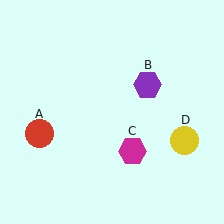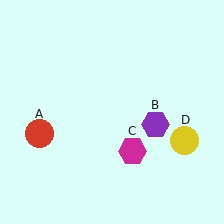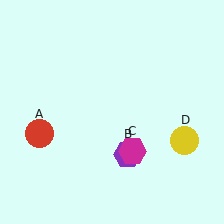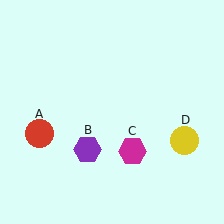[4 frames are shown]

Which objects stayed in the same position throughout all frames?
Red circle (object A) and magenta hexagon (object C) and yellow circle (object D) remained stationary.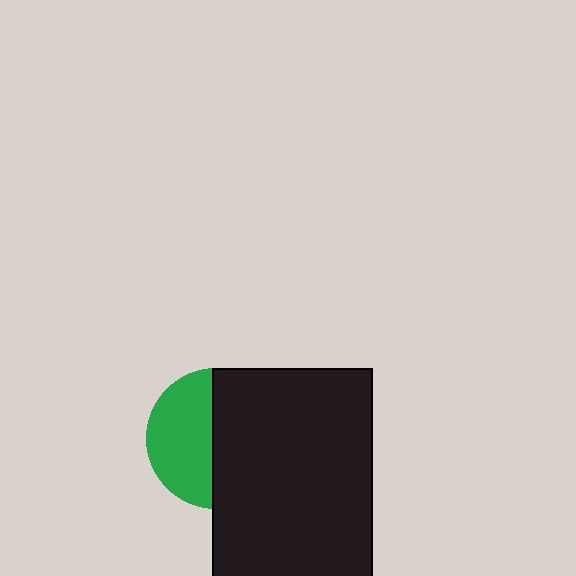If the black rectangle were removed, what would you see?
You would see the complete green circle.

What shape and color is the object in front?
The object in front is a black rectangle.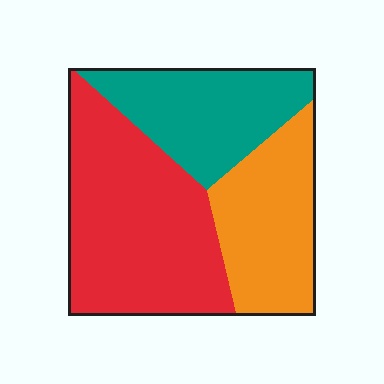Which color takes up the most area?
Red, at roughly 45%.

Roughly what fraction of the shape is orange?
Orange covers 28% of the shape.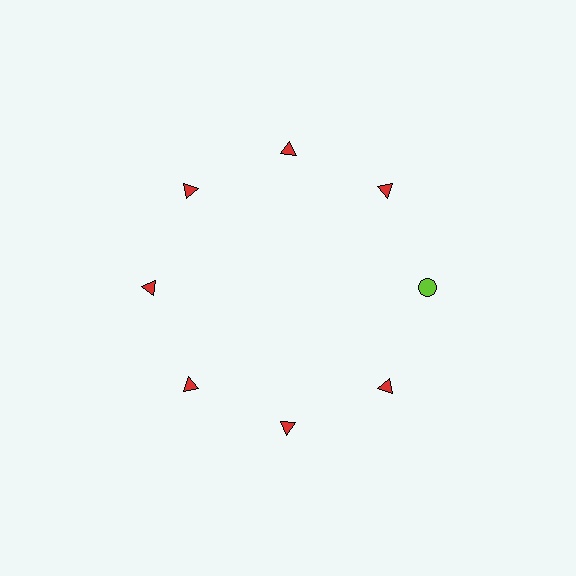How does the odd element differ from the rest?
It differs in both color (lime instead of red) and shape (circle instead of triangle).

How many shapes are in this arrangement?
There are 8 shapes arranged in a ring pattern.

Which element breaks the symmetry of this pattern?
The lime circle at roughly the 3 o'clock position breaks the symmetry. All other shapes are red triangles.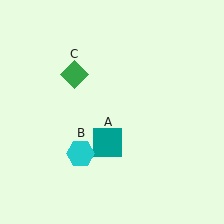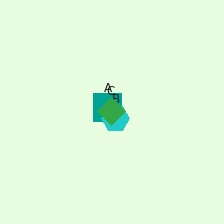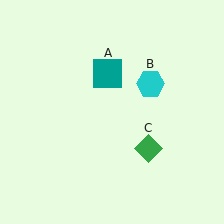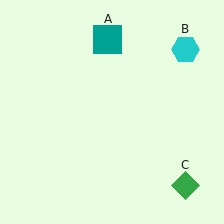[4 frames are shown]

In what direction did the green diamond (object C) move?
The green diamond (object C) moved down and to the right.